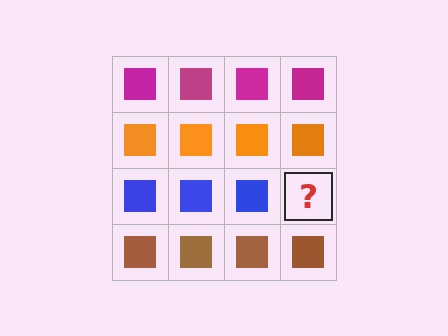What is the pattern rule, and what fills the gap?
The rule is that each row has a consistent color. The gap should be filled with a blue square.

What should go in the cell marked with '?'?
The missing cell should contain a blue square.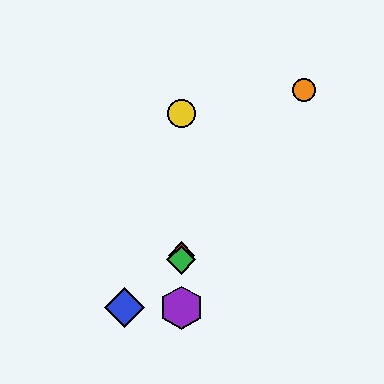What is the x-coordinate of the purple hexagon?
The purple hexagon is at x≈181.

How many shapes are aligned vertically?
4 shapes (the red diamond, the green diamond, the yellow circle, the purple hexagon) are aligned vertically.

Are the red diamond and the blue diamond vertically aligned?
No, the red diamond is at x≈181 and the blue diamond is at x≈125.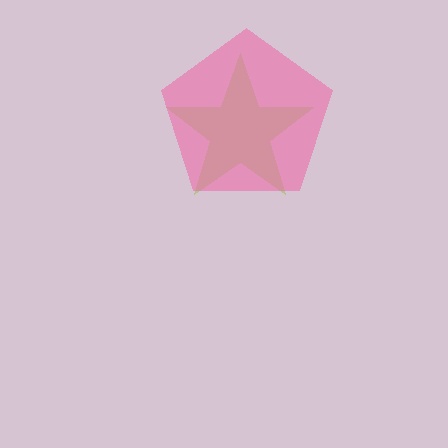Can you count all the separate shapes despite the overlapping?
Yes, there are 2 separate shapes.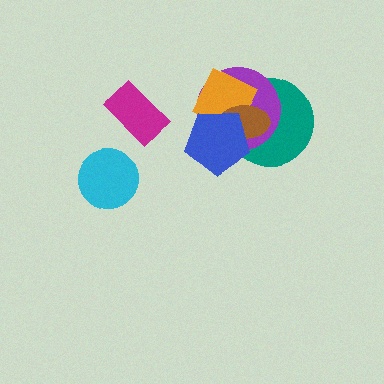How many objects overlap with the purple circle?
4 objects overlap with the purple circle.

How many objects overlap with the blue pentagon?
4 objects overlap with the blue pentagon.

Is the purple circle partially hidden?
Yes, it is partially covered by another shape.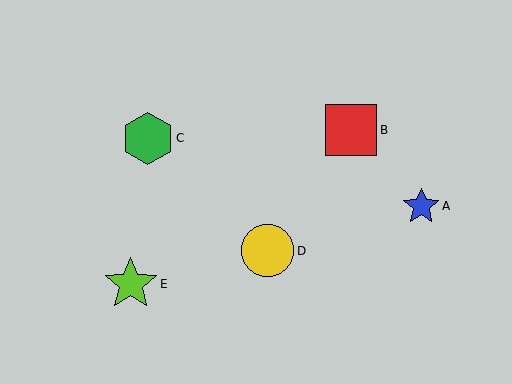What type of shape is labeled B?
Shape B is a red square.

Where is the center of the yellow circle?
The center of the yellow circle is at (268, 251).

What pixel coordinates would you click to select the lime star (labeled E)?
Click at (131, 284) to select the lime star E.